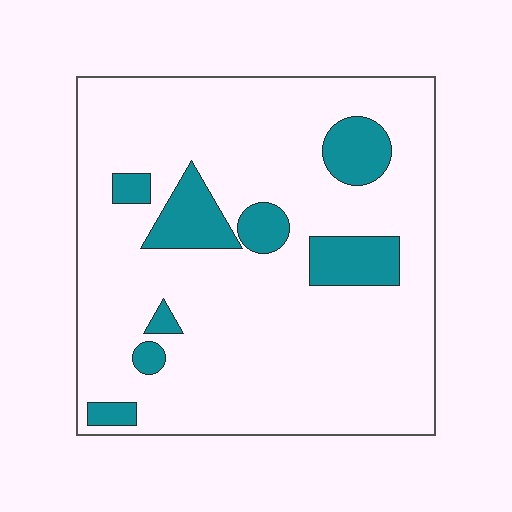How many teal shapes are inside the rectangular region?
8.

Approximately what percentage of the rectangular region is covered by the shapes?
Approximately 15%.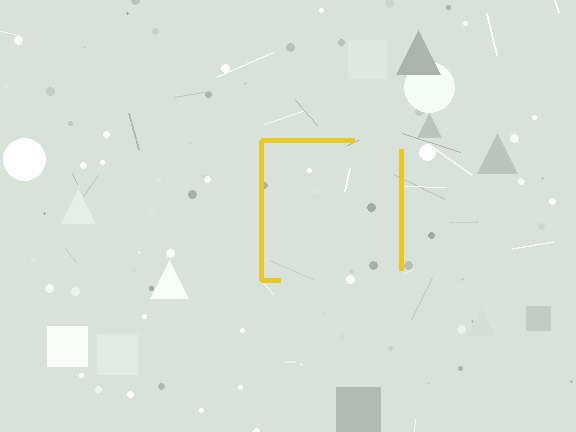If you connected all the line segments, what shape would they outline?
They would outline a square.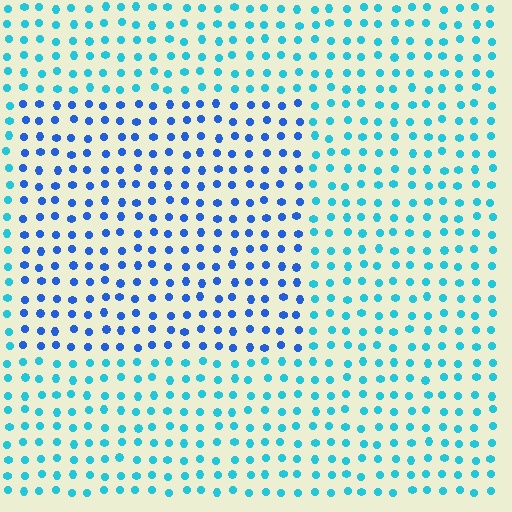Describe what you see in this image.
The image is filled with small cyan elements in a uniform arrangement. A rectangle-shaped region is visible where the elements are tinted to a slightly different hue, forming a subtle color boundary.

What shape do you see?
I see a rectangle.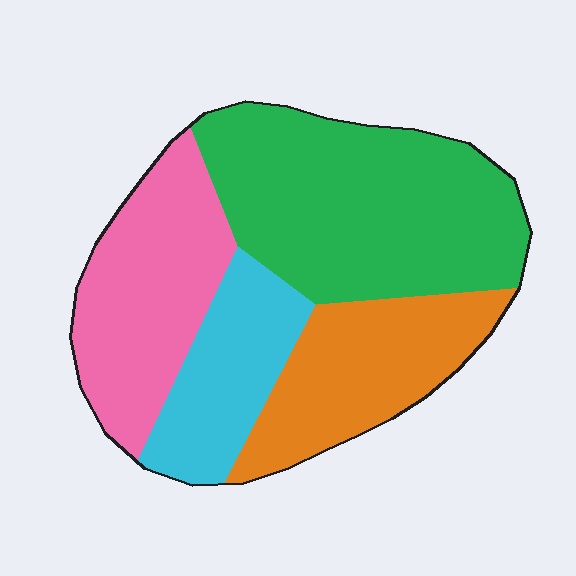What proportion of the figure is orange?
Orange takes up about one fifth (1/5) of the figure.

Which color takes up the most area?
Green, at roughly 40%.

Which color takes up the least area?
Cyan, at roughly 15%.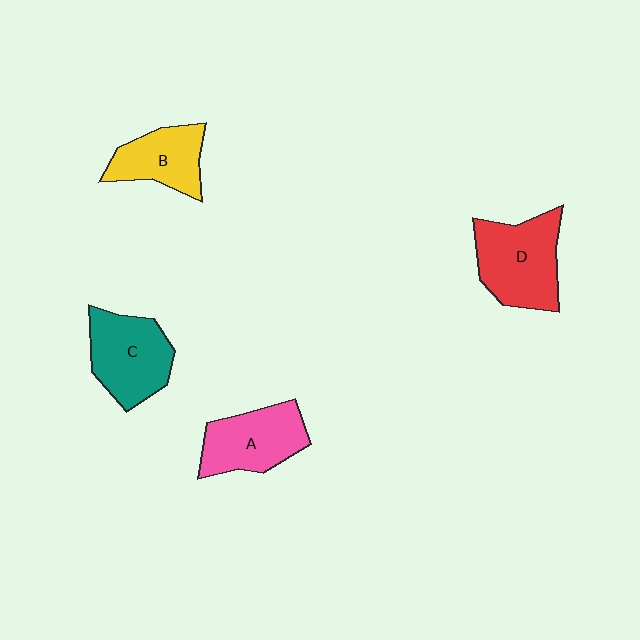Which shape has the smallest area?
Shape B (yellow).